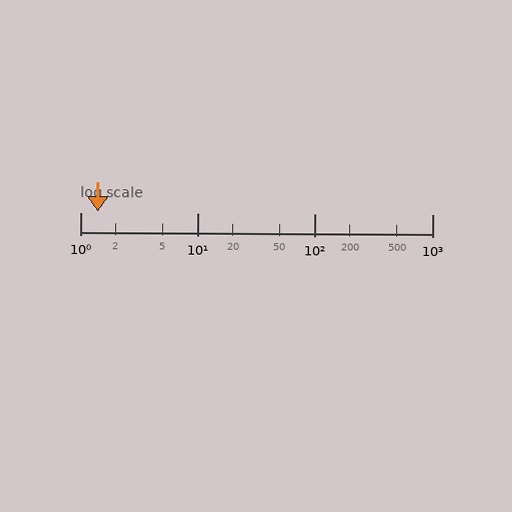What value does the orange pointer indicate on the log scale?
The pointer indicates approximately 1.4.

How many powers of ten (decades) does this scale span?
The scale spans 3 decades, from 1 to 1000.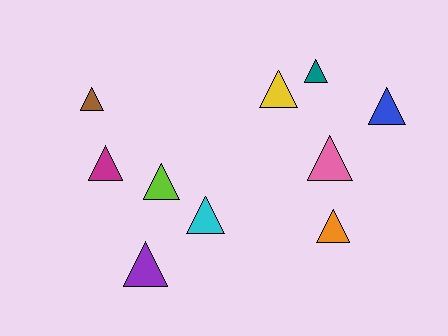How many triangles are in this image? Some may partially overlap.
There are 10 triangles.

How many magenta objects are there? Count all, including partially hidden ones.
There is 1 magenta object.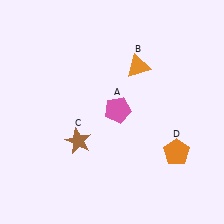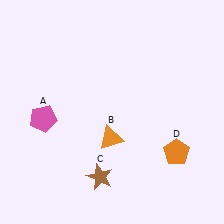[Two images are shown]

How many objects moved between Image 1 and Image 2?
3 objects moved between the two images.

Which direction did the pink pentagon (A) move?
The pink pentagon (A) moved left.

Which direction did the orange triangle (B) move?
The orange triangle (B) moved down.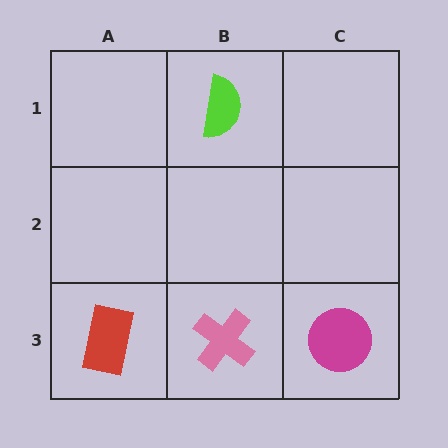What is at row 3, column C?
A magenta circle.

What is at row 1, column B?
A lime semicircle.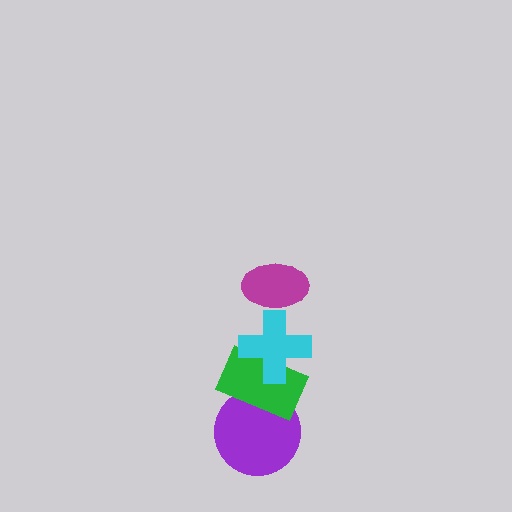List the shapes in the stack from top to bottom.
From top to bottom: the magenta ellipse, the cyan cross, the green rectangle, the purple circle.